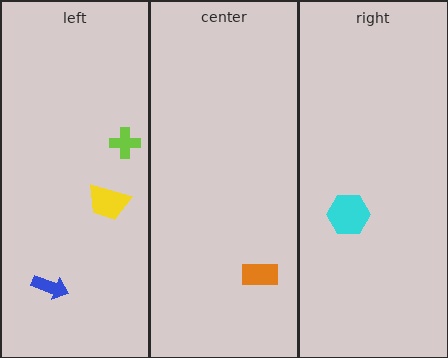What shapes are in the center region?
The orange rectangle.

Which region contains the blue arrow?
The left region.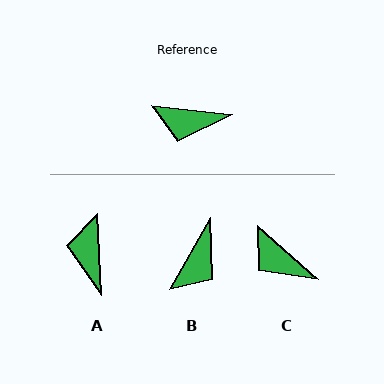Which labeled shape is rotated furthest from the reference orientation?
A, about 81 degrees away.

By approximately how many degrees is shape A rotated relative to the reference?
Approximately 81 degrees clockwise.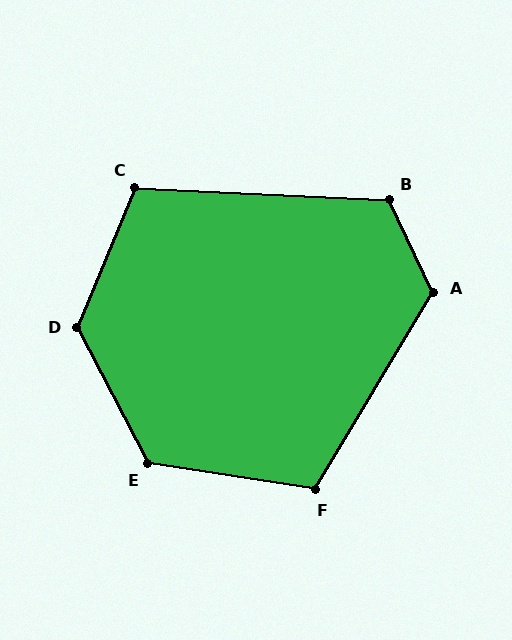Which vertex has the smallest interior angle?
C, at approximately 110 degrees.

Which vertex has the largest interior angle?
D, at approximately 130 degrees.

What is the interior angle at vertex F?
Approximately 112 degrees (obtuse).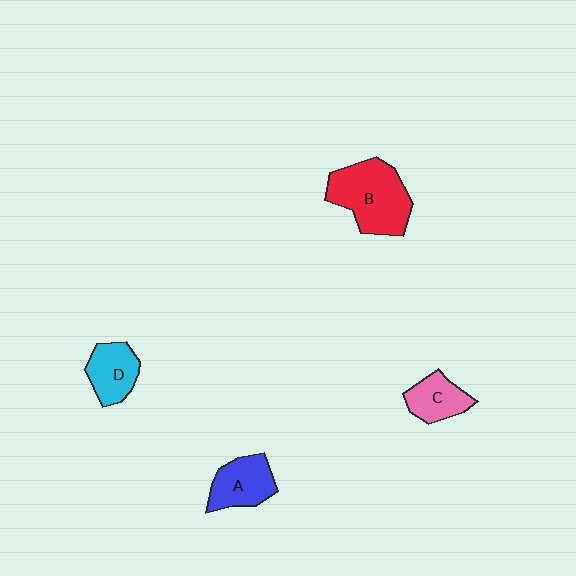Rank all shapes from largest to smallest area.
From largest to smallest: B (red), A (blue), D (cyan), C (pink).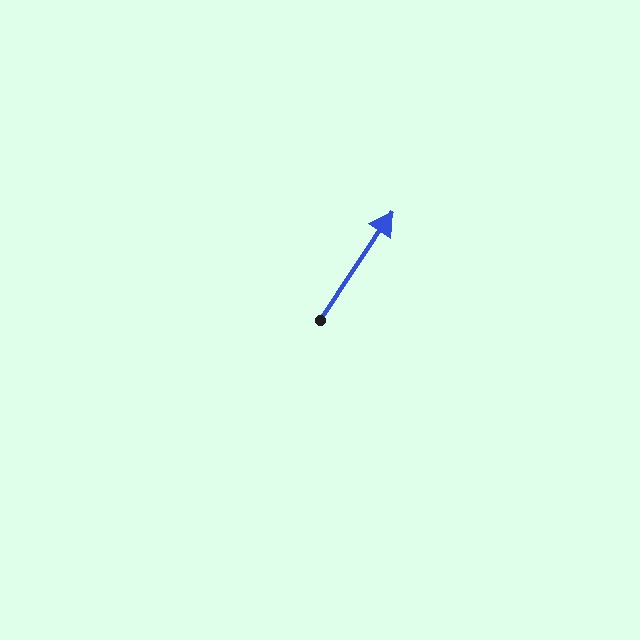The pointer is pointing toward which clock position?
Roughly 1 o'clock.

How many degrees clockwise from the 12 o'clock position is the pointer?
Approximately 34 degrees.